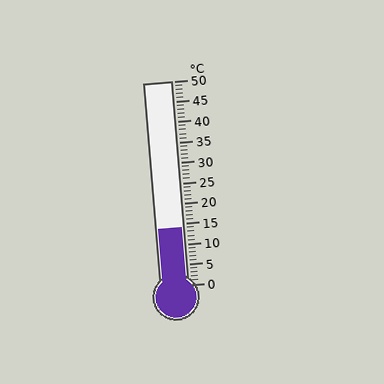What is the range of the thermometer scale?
The thermometer scale ranges from 0°C to 50°C.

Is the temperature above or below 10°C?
The temperature is above 10°C.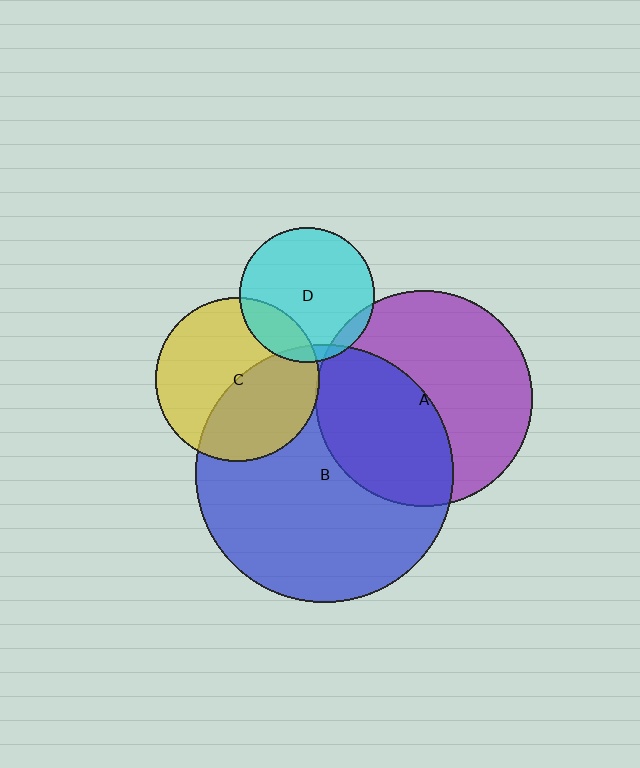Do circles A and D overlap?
Yes.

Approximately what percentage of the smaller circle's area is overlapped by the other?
Approximately 5%.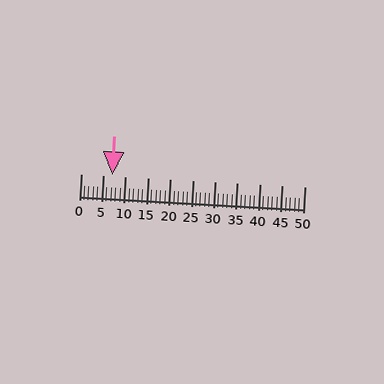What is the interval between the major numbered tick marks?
The major tick marks are spaced 5 units apart.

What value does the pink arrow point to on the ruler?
The pink arrow points to approximately 7.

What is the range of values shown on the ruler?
The ruler shows values from 0 to 50.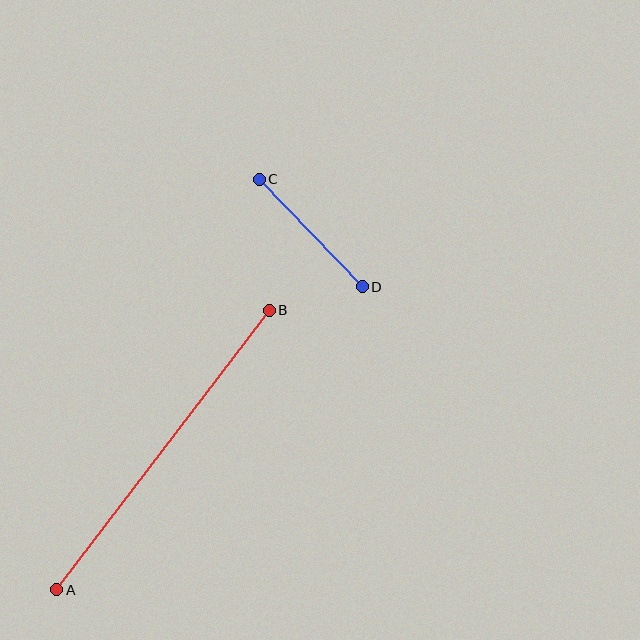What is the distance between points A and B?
The distance is approximately 351 pixels.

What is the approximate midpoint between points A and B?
The midpoint is at approximately (163, 450) pixels.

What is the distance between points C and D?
The distance is approximately 149 pixels.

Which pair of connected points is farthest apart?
Points A and B are farthest apart.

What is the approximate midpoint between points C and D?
The midpoint is at approximately (311, 233) pixels.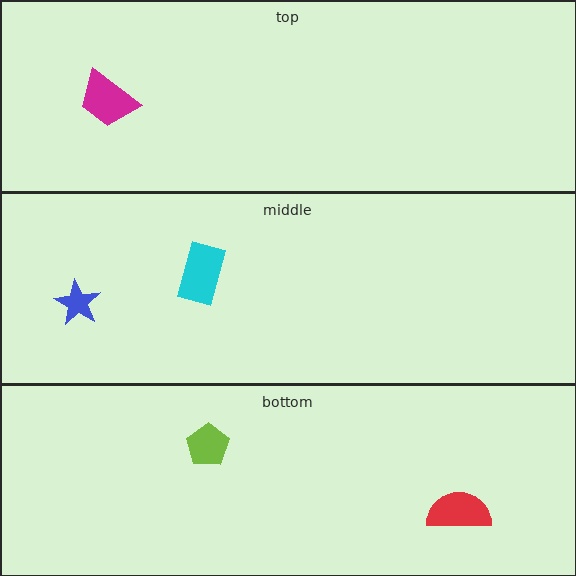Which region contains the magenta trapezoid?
The top region.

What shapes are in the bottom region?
The red semicircle, the lime pentagon.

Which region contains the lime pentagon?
The bottom region.